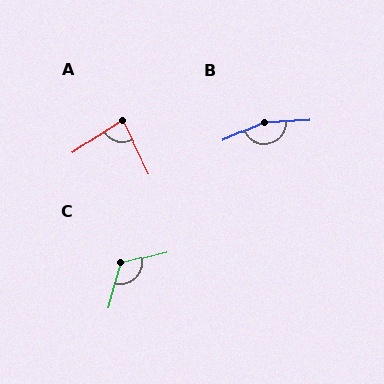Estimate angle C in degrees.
Approximately 120 degrees.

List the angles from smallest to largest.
A (84°), C (120°), B (159°).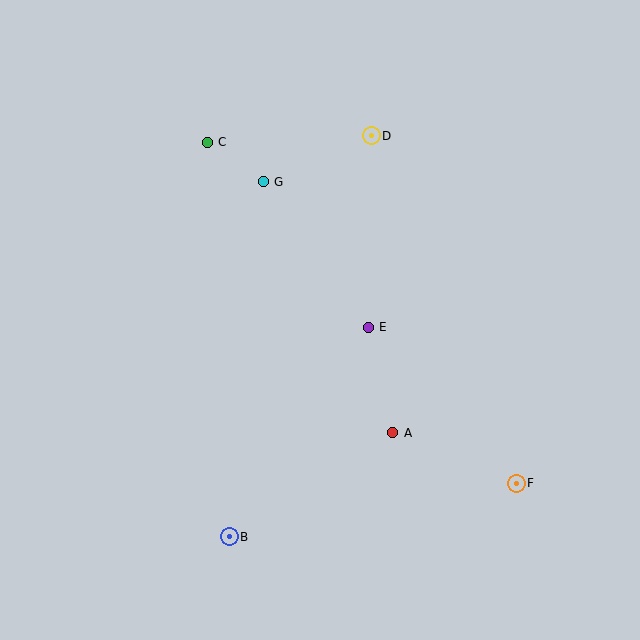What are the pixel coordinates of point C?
Point C is at (207, 142).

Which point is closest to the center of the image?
Point E at (368, 327) is closest to the center.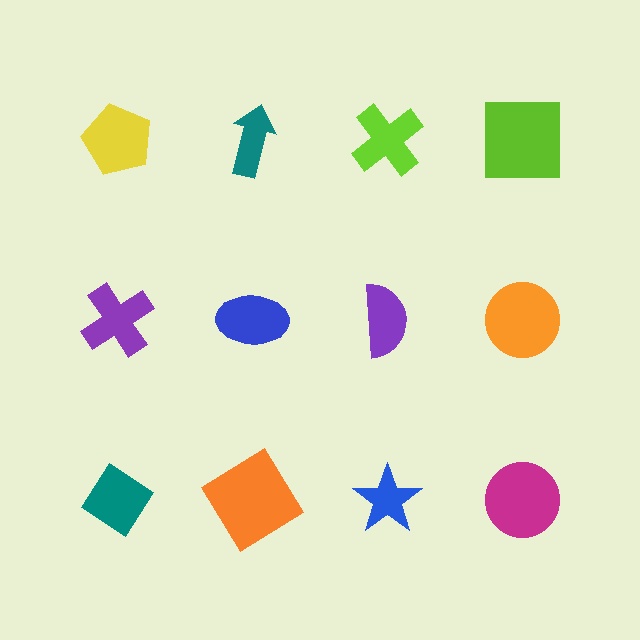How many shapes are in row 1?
4 shapes.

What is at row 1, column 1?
A yellow pentagon.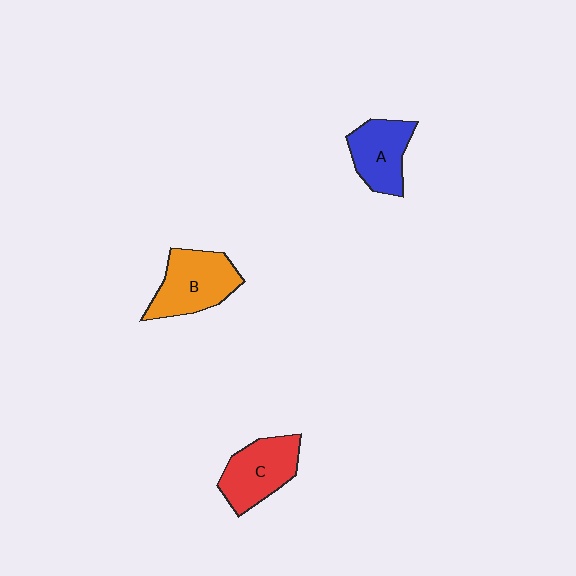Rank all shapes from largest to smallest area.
From largest to smallest: B (orange), C (red), A (blue).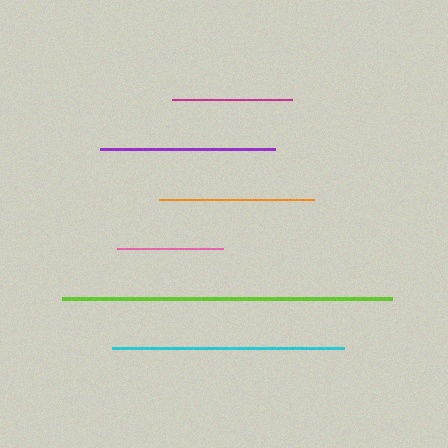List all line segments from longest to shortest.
From longest to shortest: lime, cyan, purple, orange, magenta, pink.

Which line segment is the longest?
The lime line is the longest at approximately 330 pixels.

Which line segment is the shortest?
The pink line is the shortest at approximately 106 pixels.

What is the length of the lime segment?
The lime segment is approximately 330 pixels long.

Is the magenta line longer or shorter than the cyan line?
The cyan line is longer than the magenta line.